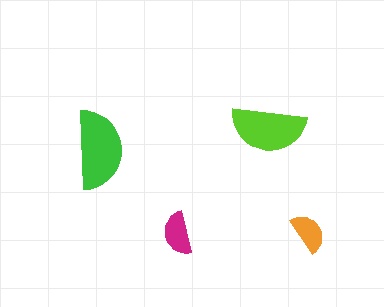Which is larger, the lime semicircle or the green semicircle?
The green one.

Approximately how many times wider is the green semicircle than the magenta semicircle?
About 2 times wider.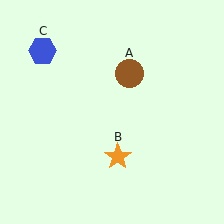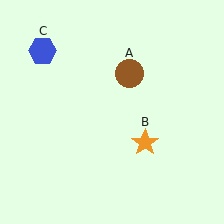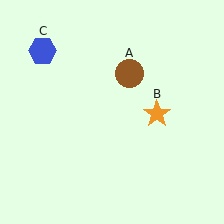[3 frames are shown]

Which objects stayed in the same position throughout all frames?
Brown circle (object A) and blue hexagon (object C) remained stationary.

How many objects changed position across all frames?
1 object changed position: orange star (object B).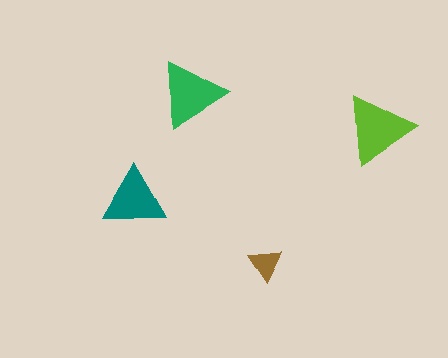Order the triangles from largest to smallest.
the lime one, the green one, the teal one, the brown one.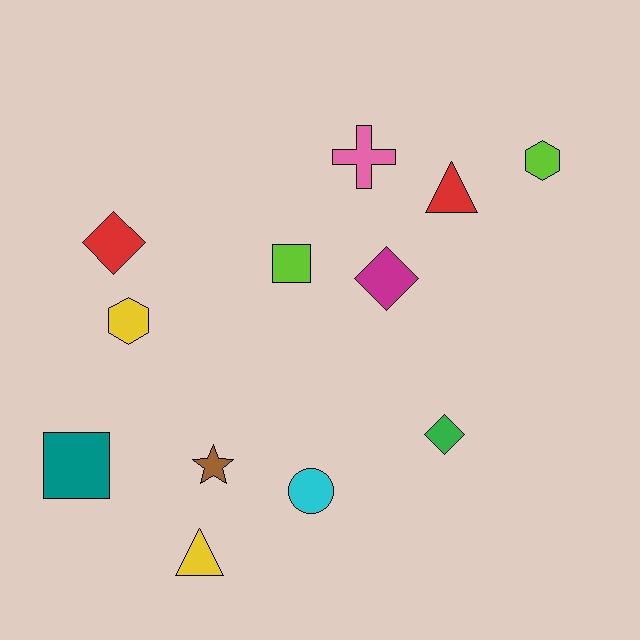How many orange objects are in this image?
There are no orange objects.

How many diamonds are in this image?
There are 3 diamonds.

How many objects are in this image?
There are 12 objects.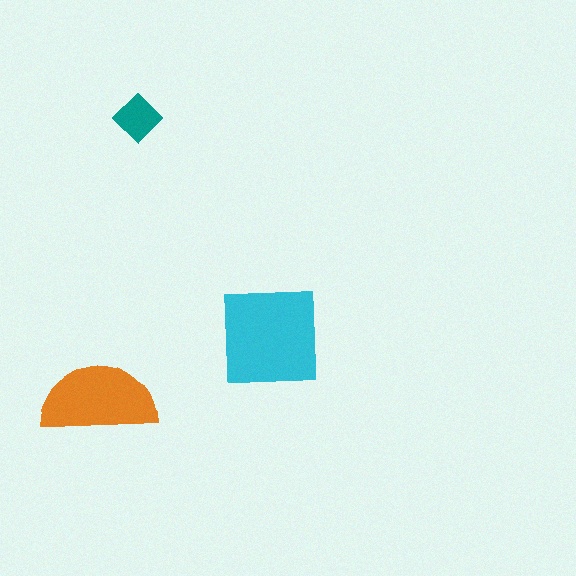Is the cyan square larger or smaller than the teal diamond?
Larger.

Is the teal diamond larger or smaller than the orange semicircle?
Smaller.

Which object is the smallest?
The teal diamond.